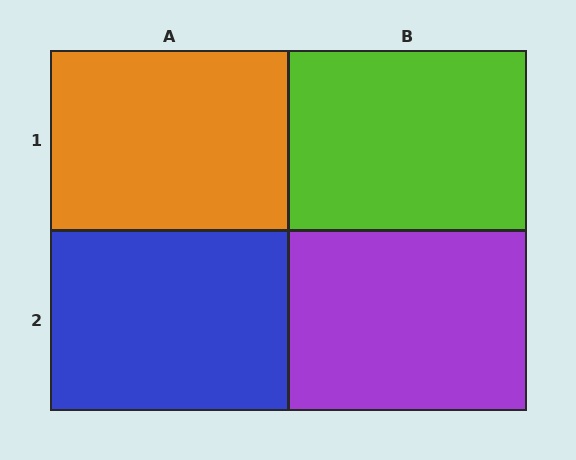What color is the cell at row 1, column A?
Orange.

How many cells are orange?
1 cell is orange.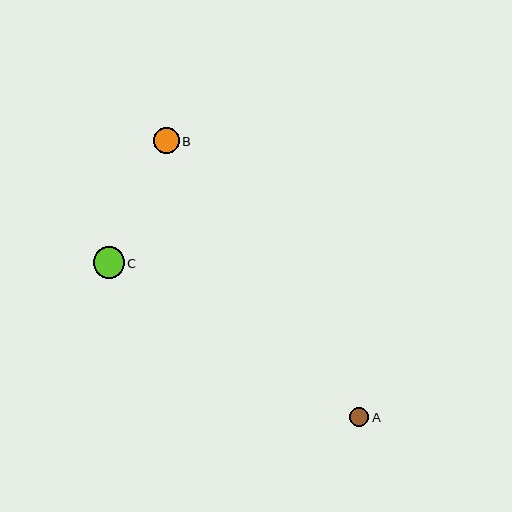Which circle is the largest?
Circle C is the largest with a size of approximately 31 pixels.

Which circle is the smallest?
Circle A is the smallest with a size of approximately 19 pixels.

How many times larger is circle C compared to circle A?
Circle C is approximately 1.7 times the size of circle A.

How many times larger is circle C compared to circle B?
Circle C is approximately 1.2 times the size of circle B.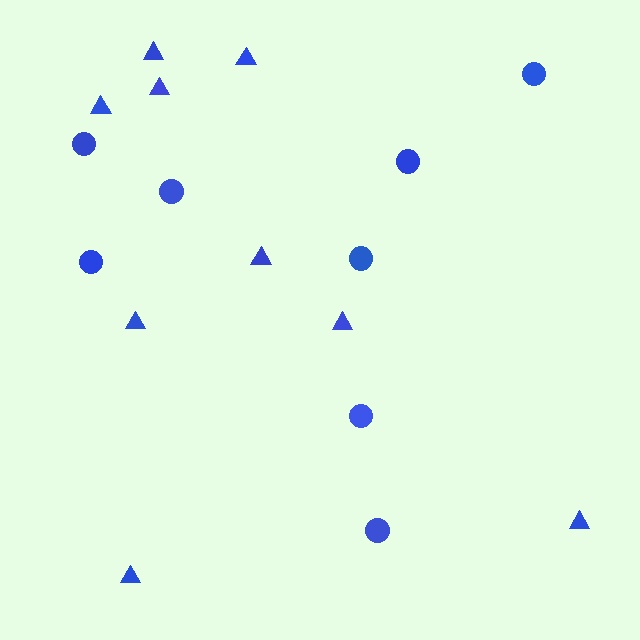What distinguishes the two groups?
There are 2 groups: one group of circles (8) and one group of triangles (9).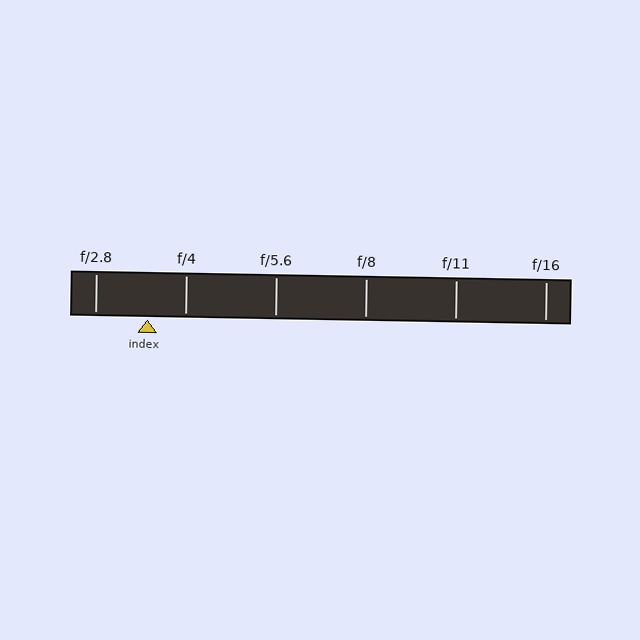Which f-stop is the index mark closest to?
The index mark is closest to f/4.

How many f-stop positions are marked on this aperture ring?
There are 6 f-stop positions marked.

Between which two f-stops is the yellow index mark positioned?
The index mark is between f/2.8 and f/4.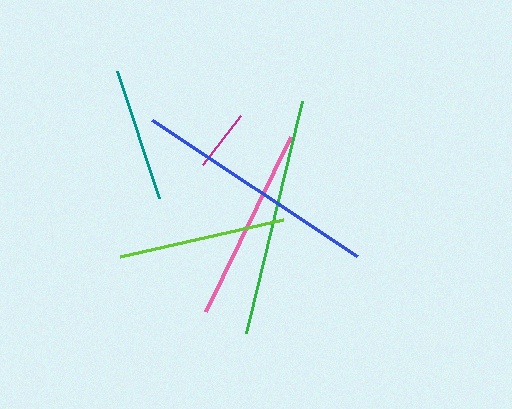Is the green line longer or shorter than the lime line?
The green line is longer than the lime line.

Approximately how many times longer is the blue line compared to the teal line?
The blue line is approximately 1.8 times the length of the teal line.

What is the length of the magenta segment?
The magenta segment is approximately 62 pixels long.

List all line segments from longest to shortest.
From longest to shortest: blue, green, pink, lime, teal, magenta.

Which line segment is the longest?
The blue line is the longest at approximately 246 pixels.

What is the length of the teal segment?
The teal segment is approximately 133 pixels long.